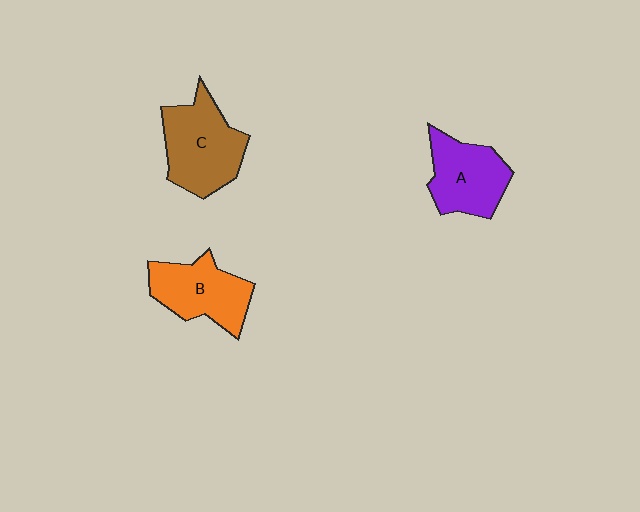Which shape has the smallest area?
Shape A (purple).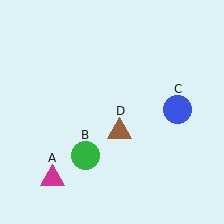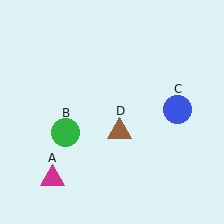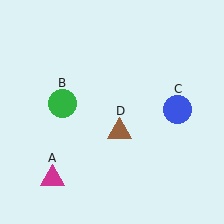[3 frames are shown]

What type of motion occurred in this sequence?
The green circle (object B) rotated clockwise around the center of the scene.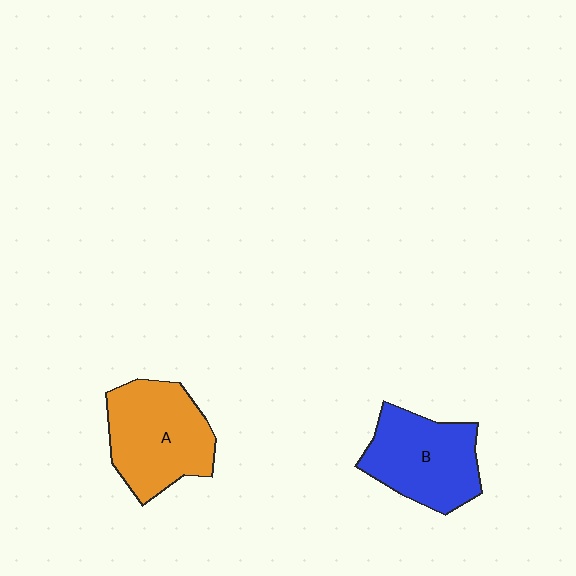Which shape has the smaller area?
Shape B (blue).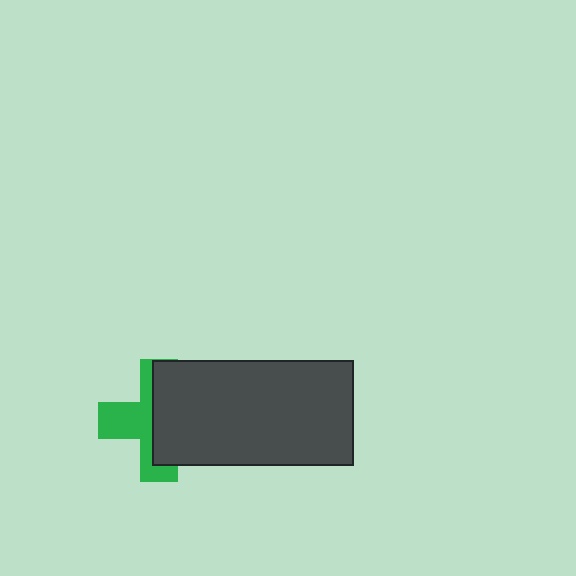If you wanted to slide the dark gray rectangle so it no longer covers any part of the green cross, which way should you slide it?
Slide it right — that is the most direct way to separate the two shapes.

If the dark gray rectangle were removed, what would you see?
You would see the complete green cross.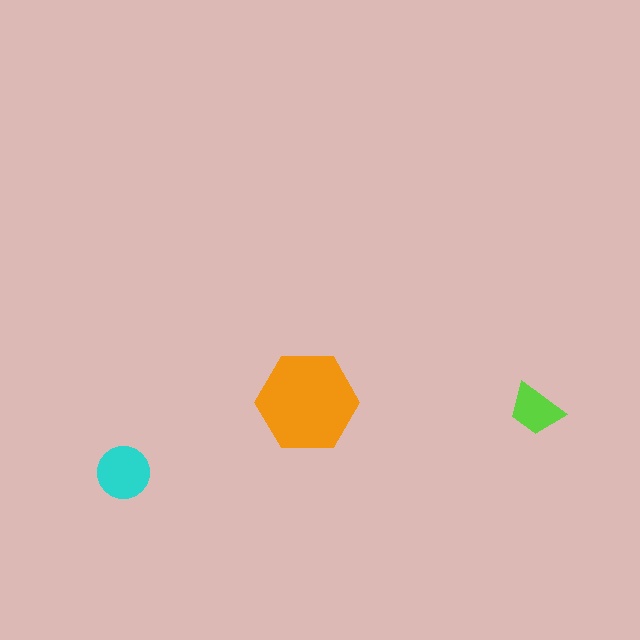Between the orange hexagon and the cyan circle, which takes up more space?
The orange hexagon.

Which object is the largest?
The orange hexagon.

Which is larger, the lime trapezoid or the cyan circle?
The cyan circle.